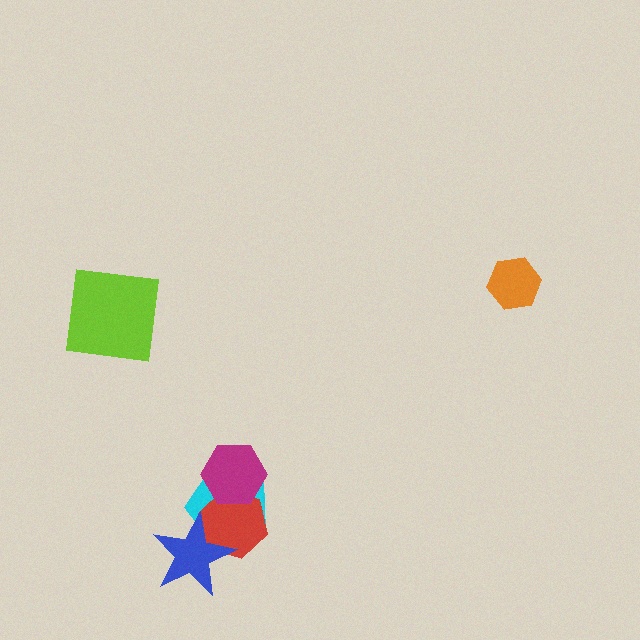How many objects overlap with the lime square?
0 objects overlap with the lime square.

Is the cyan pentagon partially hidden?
Yes, it is partially covered by another shape.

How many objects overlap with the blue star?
2 objects overlap with the blue star.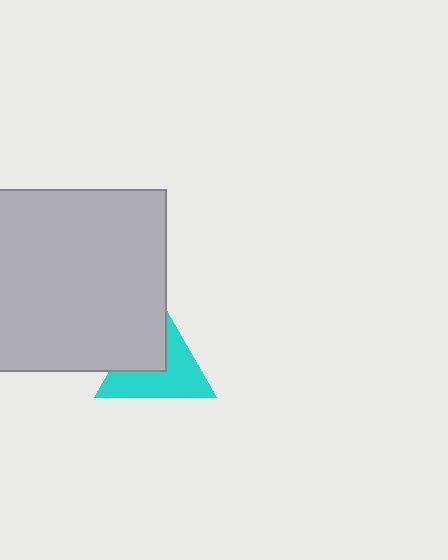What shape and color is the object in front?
The object in front is a light gray rectangle.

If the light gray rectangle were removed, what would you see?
You would see the complete cyan triangle.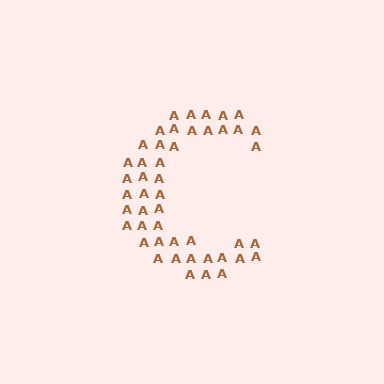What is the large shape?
The large shape is the letter C.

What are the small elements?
The small elements are letter A's.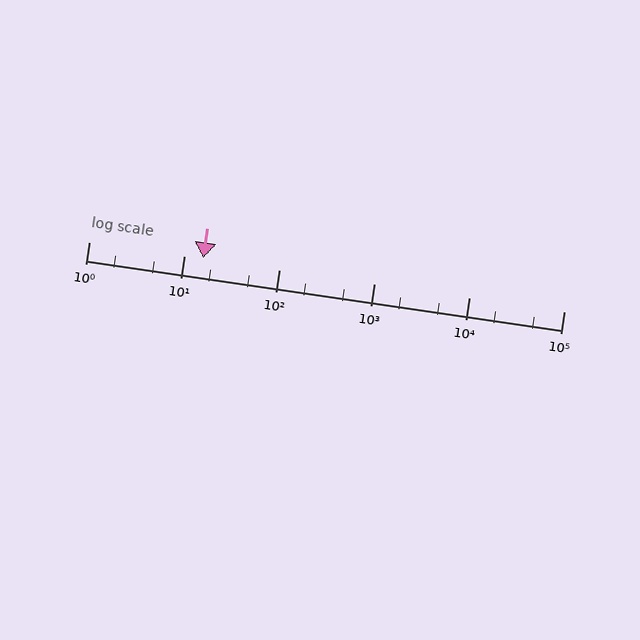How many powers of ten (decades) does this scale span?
The scale spans 5 decades, from 1 to 100000.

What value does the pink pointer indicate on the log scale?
The pointer indicates approximately 16.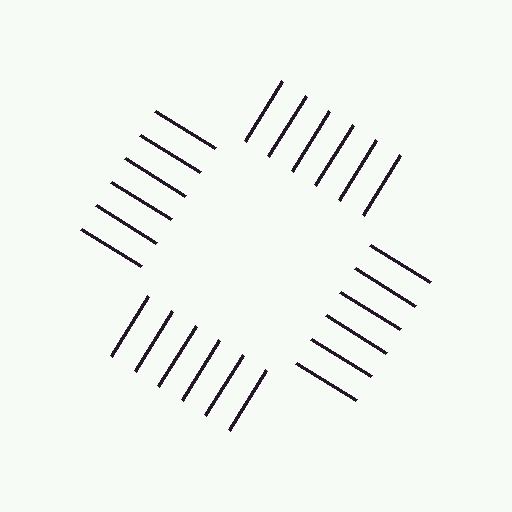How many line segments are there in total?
24 — 6 along each of the 4 edges.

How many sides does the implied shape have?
4 sides — the line-ends trace a square.